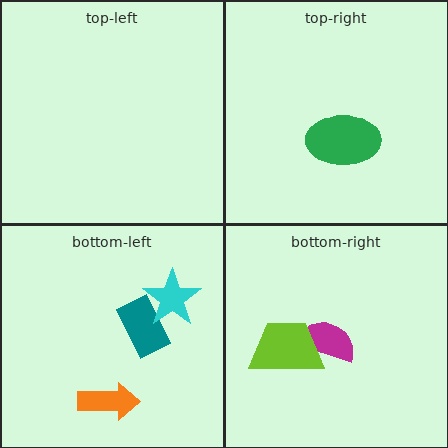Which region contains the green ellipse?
The top-right region.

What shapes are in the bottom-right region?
The magenta semicircle, the lime trapezoid.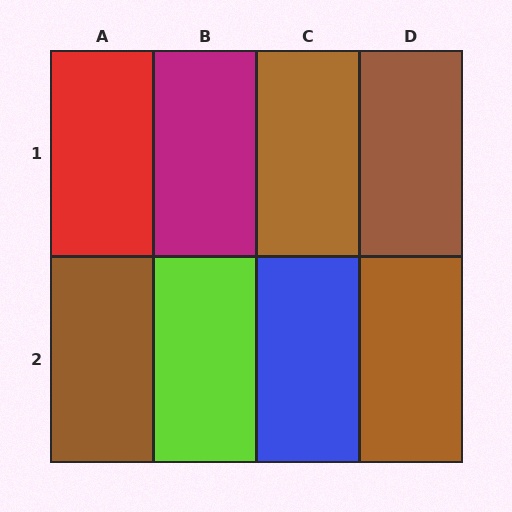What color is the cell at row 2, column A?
Brown.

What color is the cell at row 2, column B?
Lime.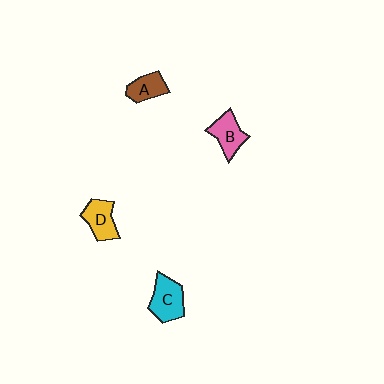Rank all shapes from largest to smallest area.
From largest to smallest: C (cyan), B (pink), D (yellow), A (brown).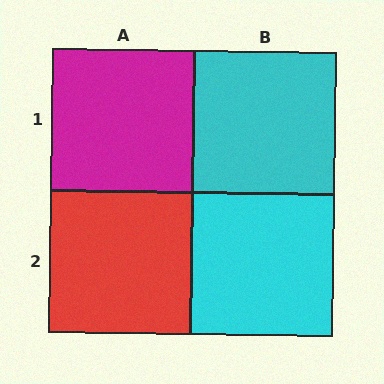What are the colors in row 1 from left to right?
Magenta, cyan.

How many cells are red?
1 cell is red.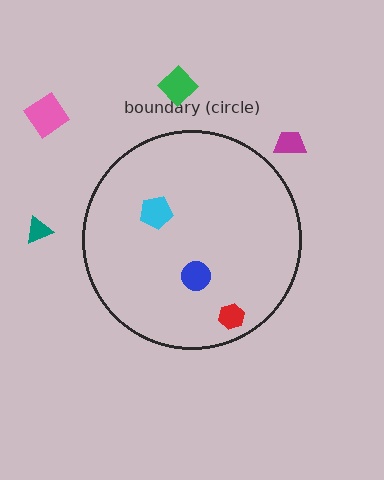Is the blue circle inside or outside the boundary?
Inside.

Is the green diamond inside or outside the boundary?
Outside.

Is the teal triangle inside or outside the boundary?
Outside.